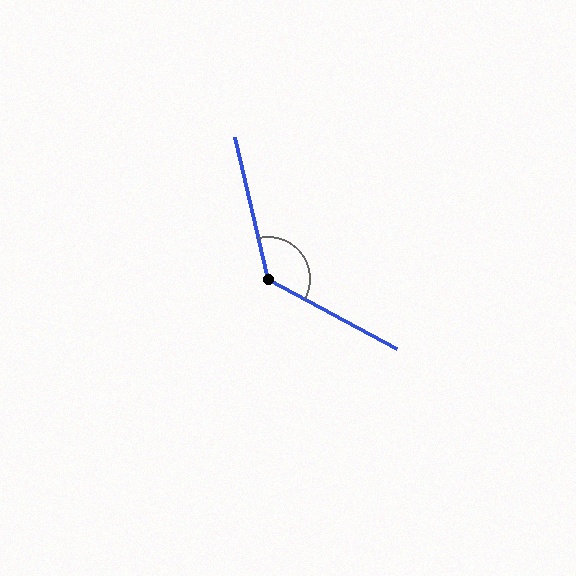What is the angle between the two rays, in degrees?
Approximately 131 degrees.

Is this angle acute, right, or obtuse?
It is obtuse.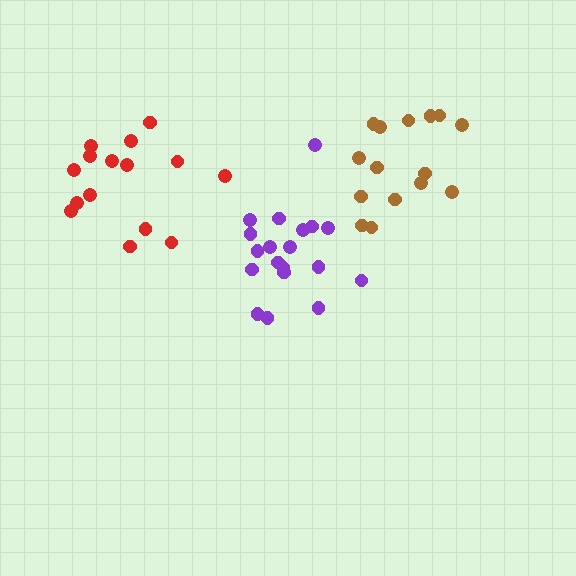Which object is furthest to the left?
The red cluster is leftmost.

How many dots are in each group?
Group 1: 19 dots, Group 2: 15 dots, Group 3: 15 dots (49 total).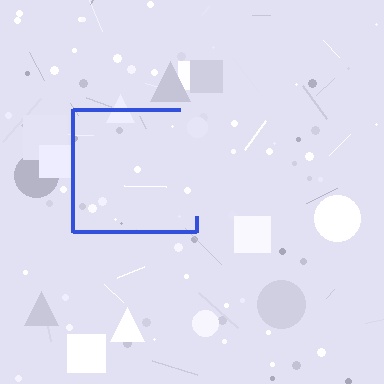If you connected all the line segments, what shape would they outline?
They would outline a square.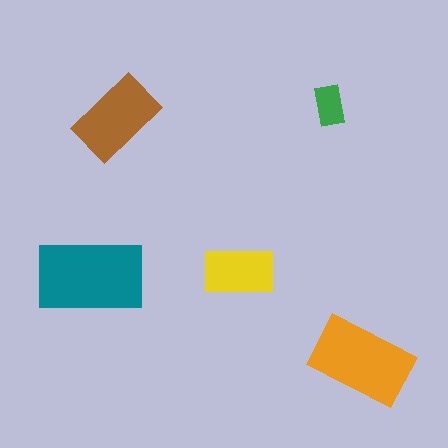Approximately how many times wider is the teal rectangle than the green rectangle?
About 2.5 times wider.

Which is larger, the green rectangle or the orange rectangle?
The orange one.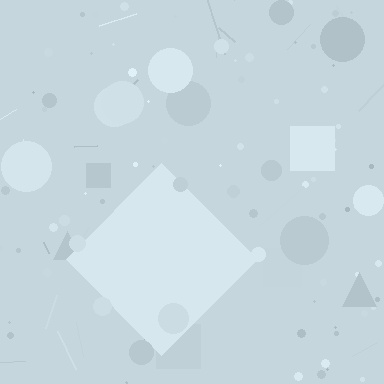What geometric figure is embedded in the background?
A diamond is embedded in the background.